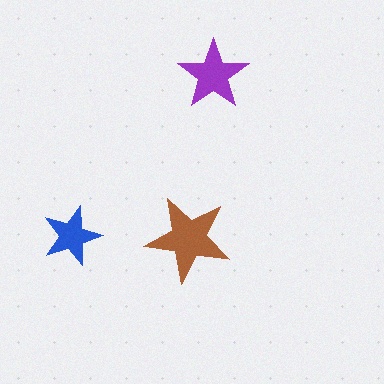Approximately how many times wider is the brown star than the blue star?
About 1.5 times wider.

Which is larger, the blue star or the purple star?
The purple one.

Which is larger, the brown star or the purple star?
The brown one.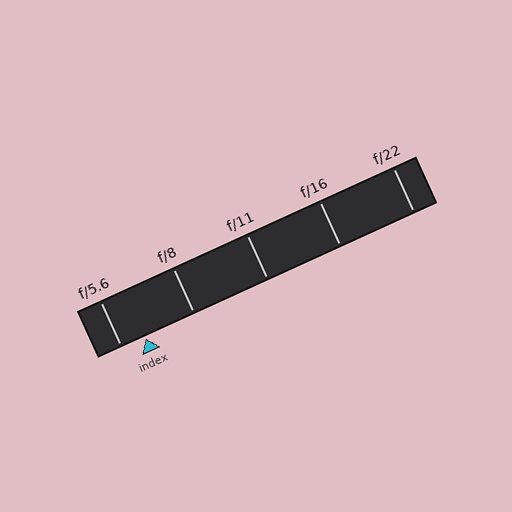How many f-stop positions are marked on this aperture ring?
There are 5 f-stop positions marked.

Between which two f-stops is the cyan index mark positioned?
The index mark is between f/5.6 and f/8.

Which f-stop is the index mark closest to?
The index mark is closest to f/5.6.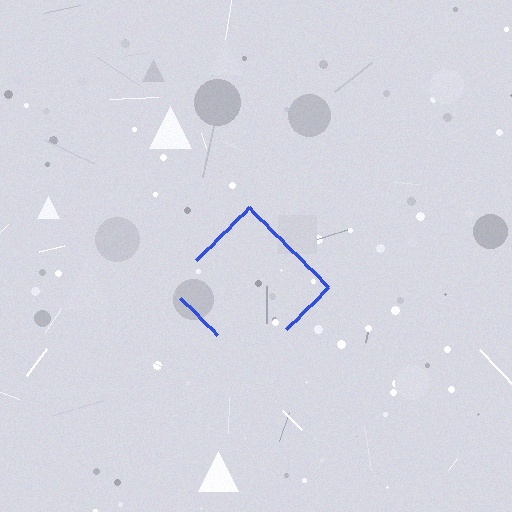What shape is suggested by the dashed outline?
The dashed outline suggests a diamond.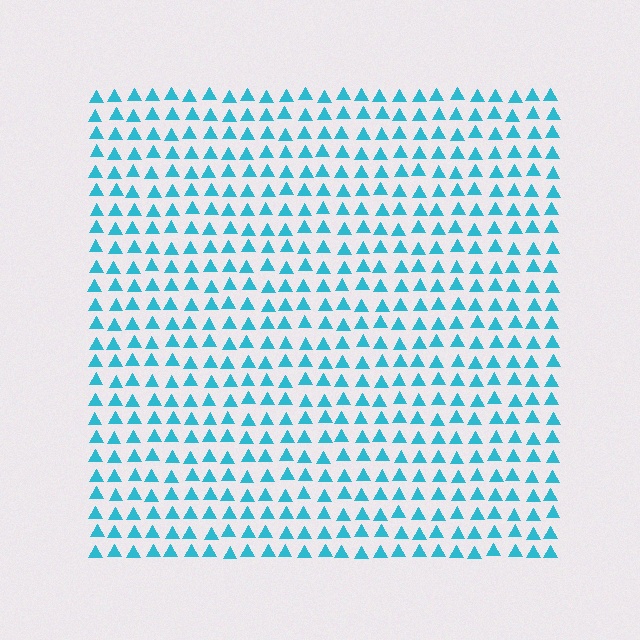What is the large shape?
The large shape is a square.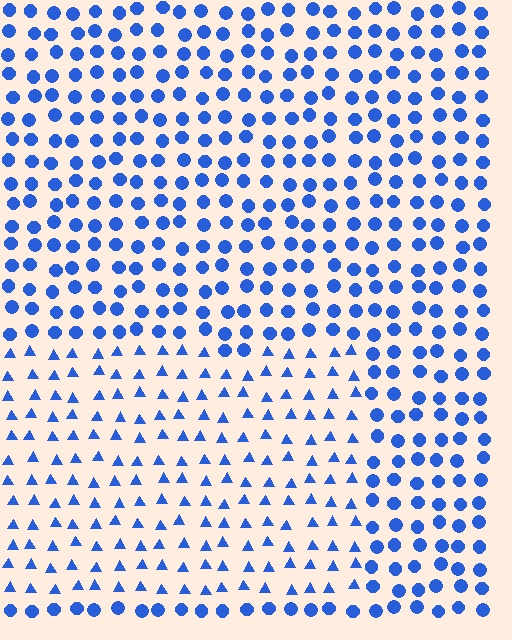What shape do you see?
I see a rectangle.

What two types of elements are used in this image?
The image uses triangles inside the rectangle region and circles outside it.